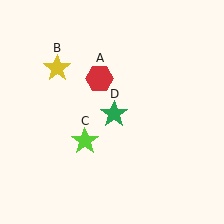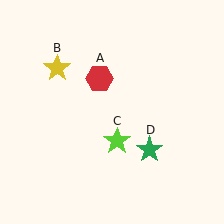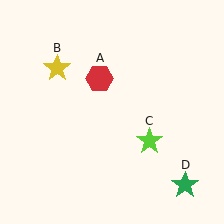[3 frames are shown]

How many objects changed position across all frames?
2 objects changed position: lime star (object C), green star (object D).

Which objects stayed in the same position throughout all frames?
Red hexagon (object A) and yellow star (object B) remained stationary.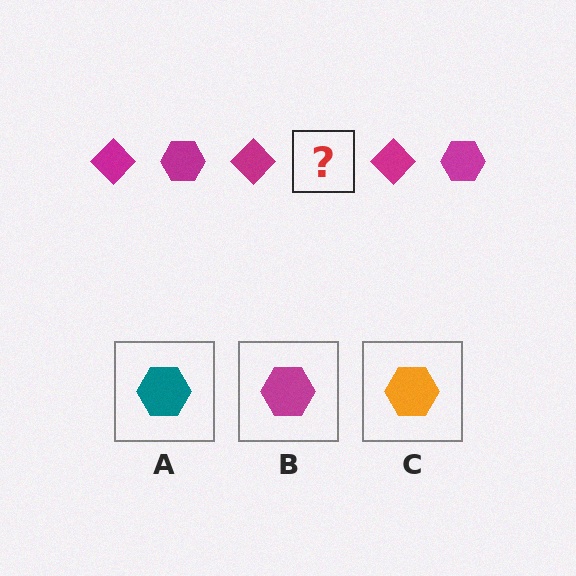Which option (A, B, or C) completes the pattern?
B.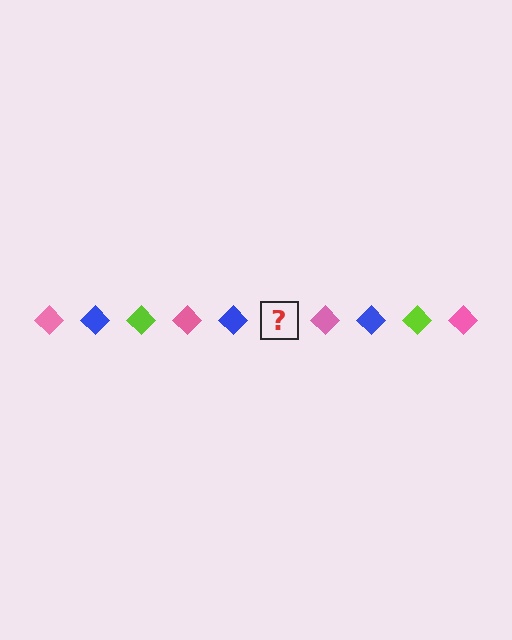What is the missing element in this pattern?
The missing element is a lime diamond.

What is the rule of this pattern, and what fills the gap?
The rule is that the pattern cycles through pink, blue, lime diamonds. The gap should be filled with a lime diamond.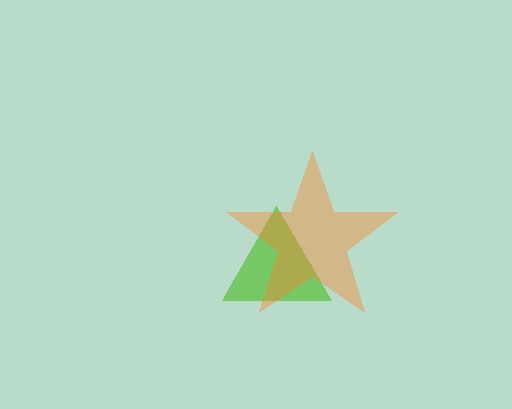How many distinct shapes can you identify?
There are 2 distinct shapes: a lime triangle, an orange star.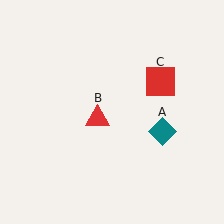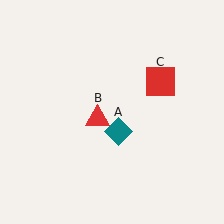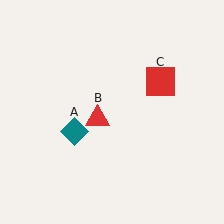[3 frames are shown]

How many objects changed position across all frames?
1 object changed position: teal diamond (object A).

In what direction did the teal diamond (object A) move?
The teal diamond (object A) moved left.